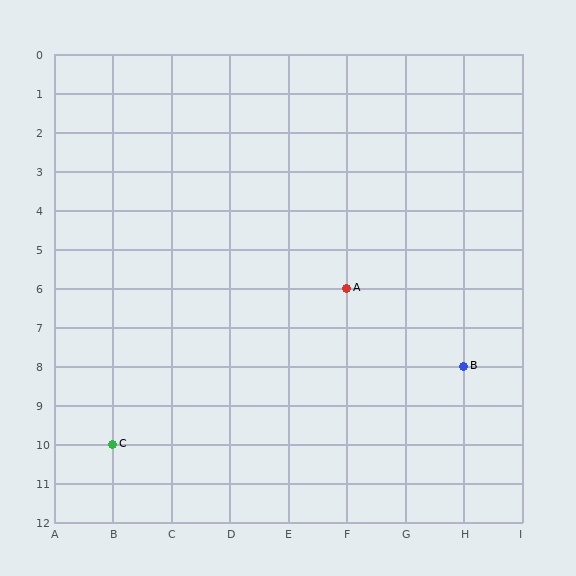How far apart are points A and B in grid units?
Points A and B are 2 columns and 2 rows apart (about 2.8 grid units diagonally).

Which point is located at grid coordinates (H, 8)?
Point B is at (H, 8).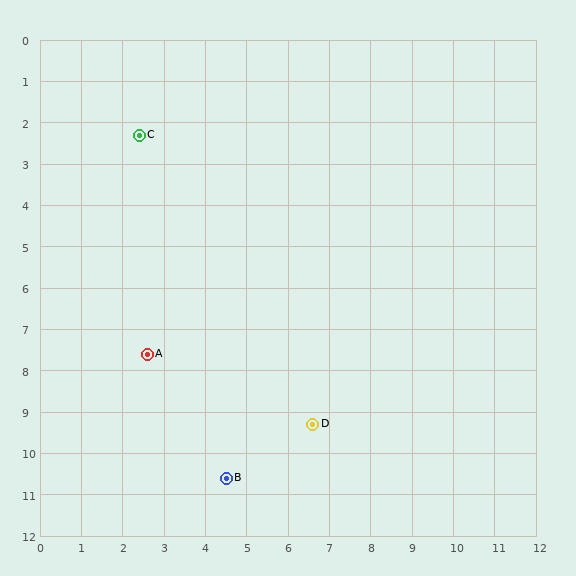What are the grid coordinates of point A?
Point A is at approximately (2.6, 7.6).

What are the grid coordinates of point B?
Point B is at approximately (4.5, 10.6).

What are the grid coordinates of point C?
Point C is at approximately (2.4, 2.3).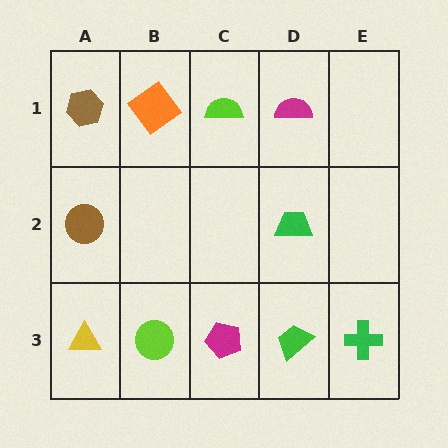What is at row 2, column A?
A brown circle.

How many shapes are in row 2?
2 shapes.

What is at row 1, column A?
A brown hexagon.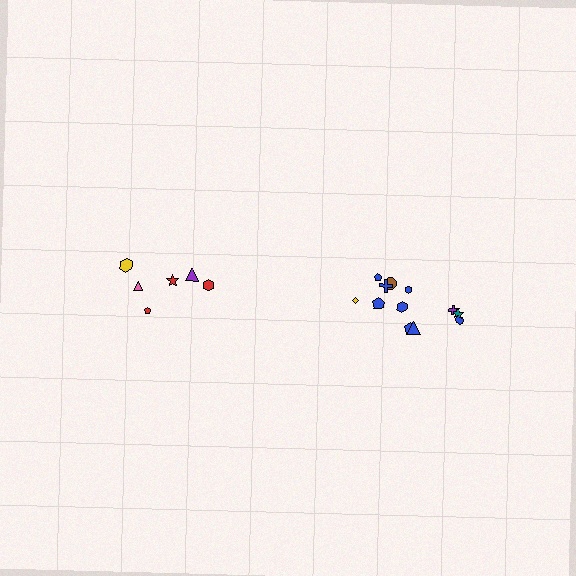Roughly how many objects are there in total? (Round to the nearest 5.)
Roughly 20 objects in total.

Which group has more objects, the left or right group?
The right group.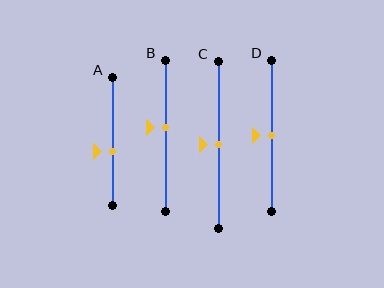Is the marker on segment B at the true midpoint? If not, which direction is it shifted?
No, the marker on segment B is shifted upward by about 6% of the segment length.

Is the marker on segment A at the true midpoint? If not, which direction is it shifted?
No, the marker on segment A is shifted downward by about 8% of the segment length.